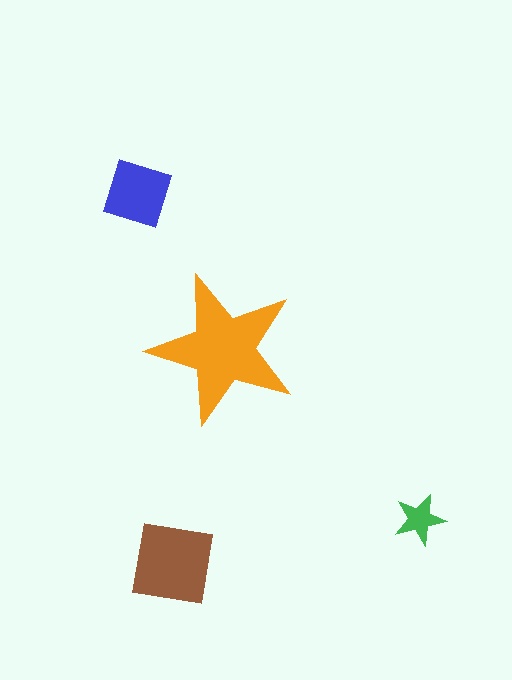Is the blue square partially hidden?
No, the blue square is fully visible.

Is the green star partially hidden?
No, the green star is fully visible.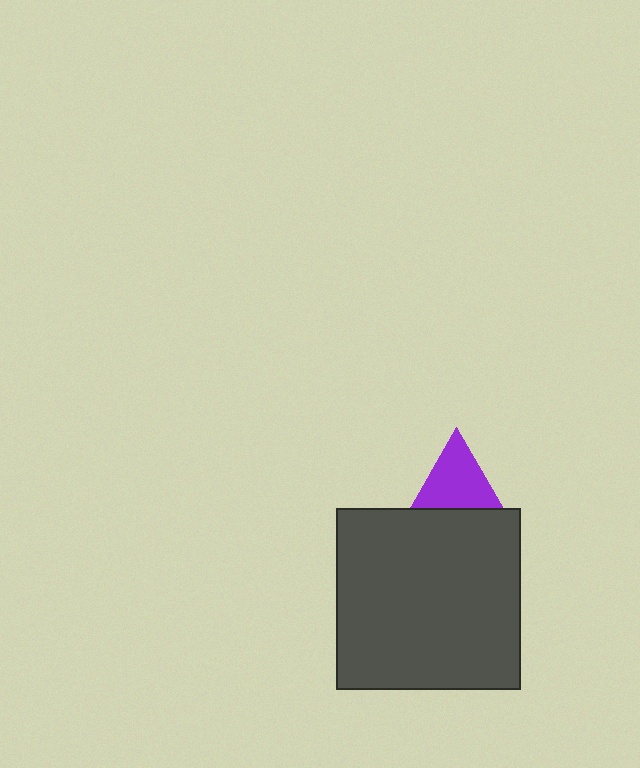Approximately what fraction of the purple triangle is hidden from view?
Roughly 36% of the purple triangle is hidden behind the dark gray rectangle.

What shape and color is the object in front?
The object in front is a dark gray rectangle.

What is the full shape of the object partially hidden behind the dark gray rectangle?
The partially hidden object is a purple triangle.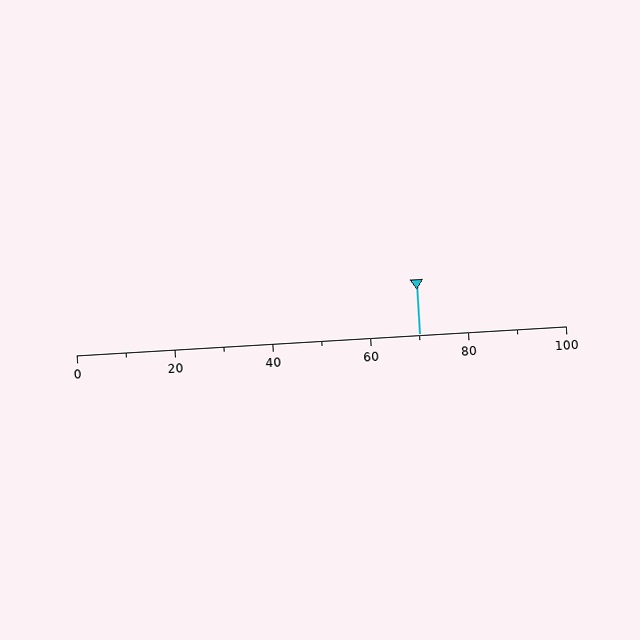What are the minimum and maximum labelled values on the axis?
The axis runs from 0 to 100.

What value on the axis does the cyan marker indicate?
The marker indicates approximately 70.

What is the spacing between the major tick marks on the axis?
The major ticks are spaced 20 apart.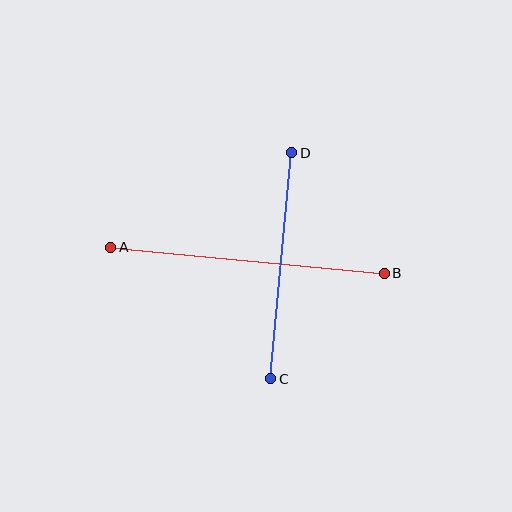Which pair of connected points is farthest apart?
Points A and B are farthest apart.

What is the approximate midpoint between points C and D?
The midpoint is at approximately (281, 266) pixels.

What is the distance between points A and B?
The distance is approximately 275 pixels.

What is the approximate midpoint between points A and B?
The midpoint is at approximately (247, 260) pixels.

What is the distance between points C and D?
The distance is approximately 227 pixels.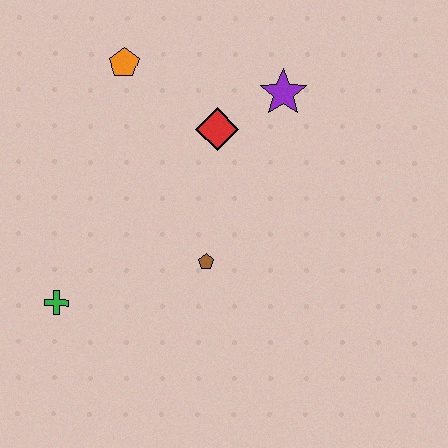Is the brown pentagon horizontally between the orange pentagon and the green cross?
No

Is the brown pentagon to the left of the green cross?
No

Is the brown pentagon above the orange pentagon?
No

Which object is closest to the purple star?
The red diamond is closest to the purple star.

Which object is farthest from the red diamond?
The green cross is farthest from the red diamond.